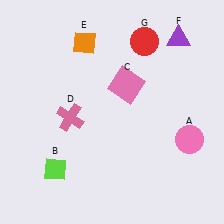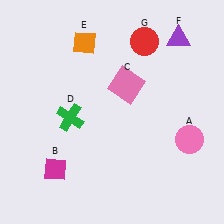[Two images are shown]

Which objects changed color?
B changed from lime to magenta. D changed from pink to green.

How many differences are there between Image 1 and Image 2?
There are 2 differences between the two images.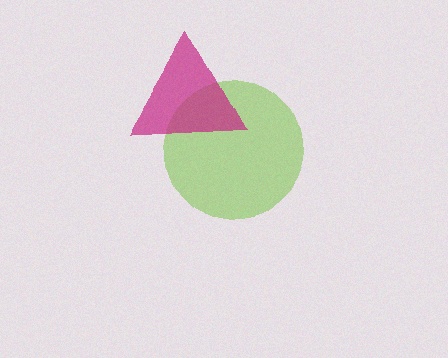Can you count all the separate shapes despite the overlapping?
Yes, there are 2 separate shapes.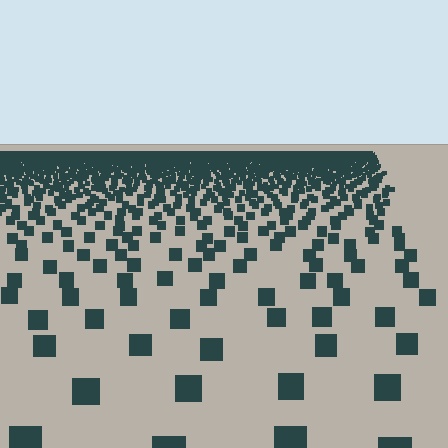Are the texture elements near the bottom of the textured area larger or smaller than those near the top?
Larger. Near the bottom, elements are closer to the viewer and appear at a bigger on-screen size.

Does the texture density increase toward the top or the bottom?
Density increases toward the top.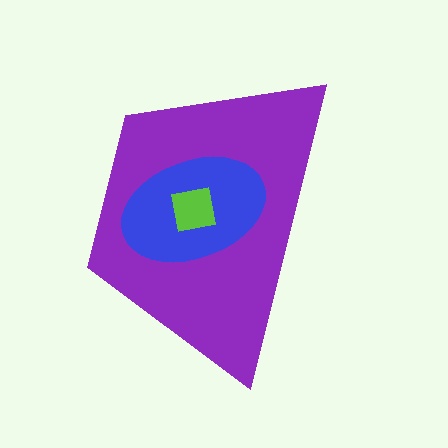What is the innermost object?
The lime square.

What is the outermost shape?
The purple trapezoid.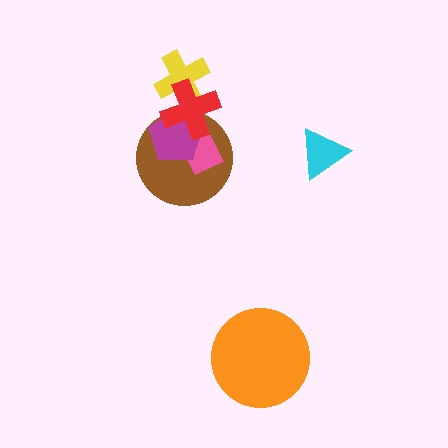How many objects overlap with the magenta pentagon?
3 objects overlap with the magenta pentagon.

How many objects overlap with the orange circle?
0 objects overlap with the orange circle.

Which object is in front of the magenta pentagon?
The red cross is in front of the magenta pentagon.